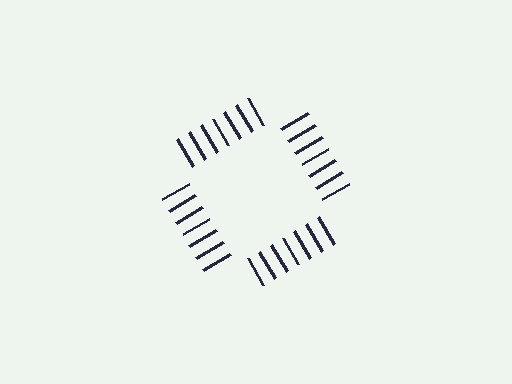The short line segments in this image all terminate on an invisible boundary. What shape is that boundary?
An illusory square — the line segments terminate on its edges but no continuous stroke is drawn.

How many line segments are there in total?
28 — 7 along each of the 4 edges.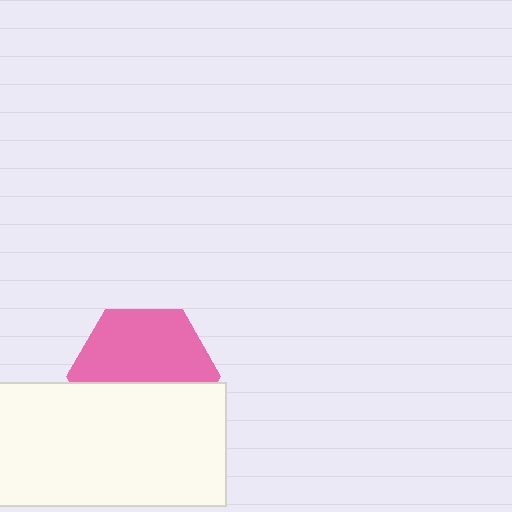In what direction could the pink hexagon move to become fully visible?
The pink hexagon could move up. That would shift it out from behind the white rectangle entirely.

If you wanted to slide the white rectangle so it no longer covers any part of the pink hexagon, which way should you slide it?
Slide it down — that is the most direct way to separate the two shapes.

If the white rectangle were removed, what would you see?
You would see the complete pink hexagon.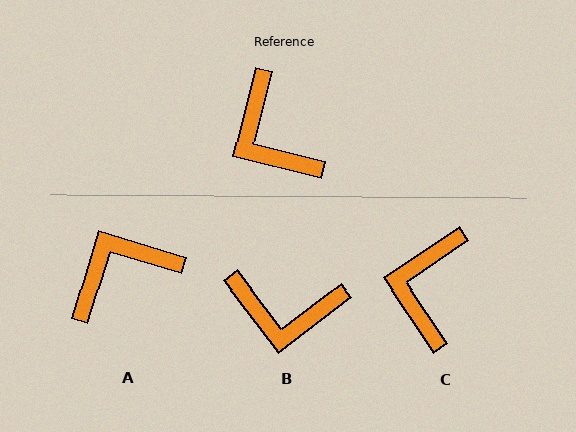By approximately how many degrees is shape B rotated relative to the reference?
Approximately 51 degrees counter-clockwise.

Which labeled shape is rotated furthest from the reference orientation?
A, about 92 degrees away.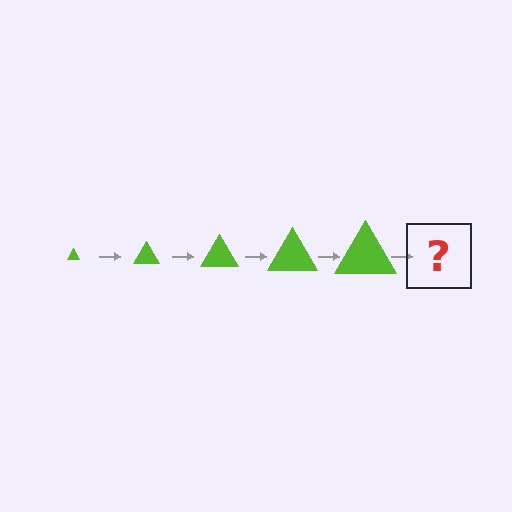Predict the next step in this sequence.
The next step is a lime triangle, larger than the previous one.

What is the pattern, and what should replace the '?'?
The pattern is that the triangle gets progressively larger each step. The '?' should be a lime triangle, larger than the previous one.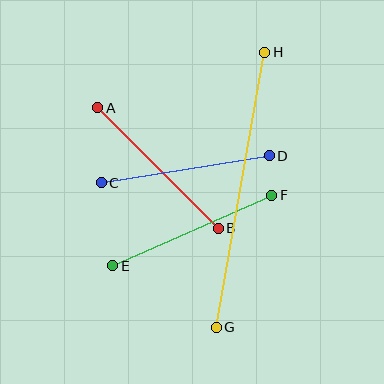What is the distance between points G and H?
The distance is approximately 279 pixels.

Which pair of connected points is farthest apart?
Points G and H are farthest apart.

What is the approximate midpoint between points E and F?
The midpoint is at approximately (192, 230) pixels.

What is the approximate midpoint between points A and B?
The midpoint is at approximately (158, 168) pixels.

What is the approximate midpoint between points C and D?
The midpoint is at approximately (185, 169) pixels.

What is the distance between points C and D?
The distance is approximately 170 pixels.